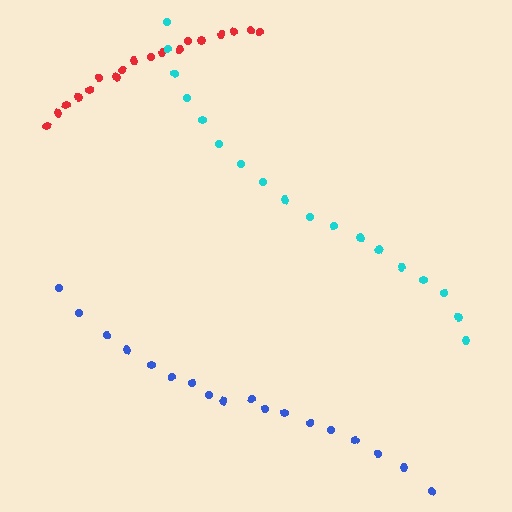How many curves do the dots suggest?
There are 3 distinct paths.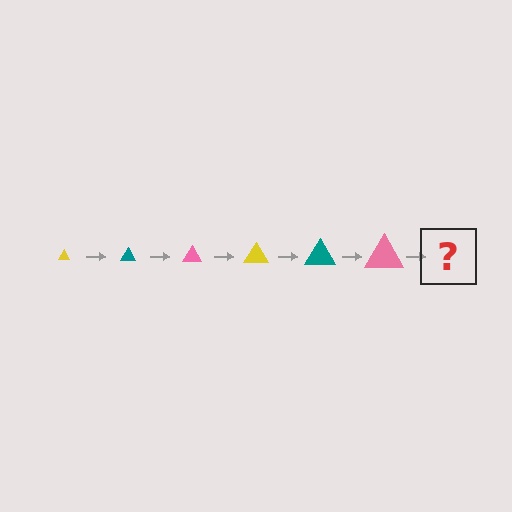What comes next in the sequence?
The next element should be a yellow triangle, larger than the previous one.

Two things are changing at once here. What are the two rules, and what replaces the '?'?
The two rules are that the triangle grows larger each step and the color cycles through yellow, teal, and pink. The '?' should be a yellow triangle, larger than the previous one.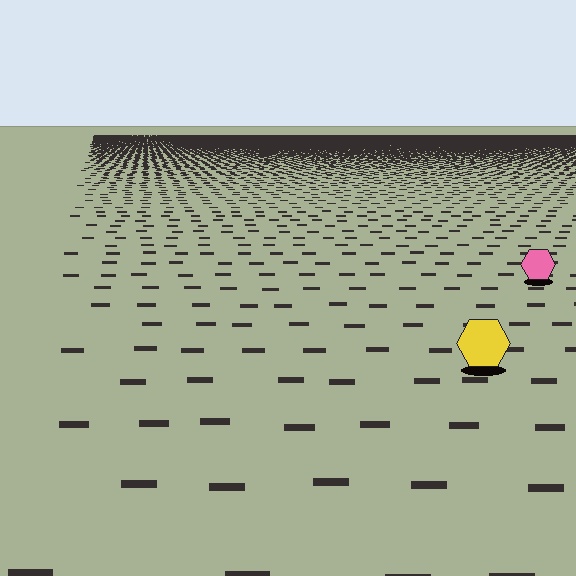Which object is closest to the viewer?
The yellow hexagon is closest. The texture marks near it are larger and more spread out.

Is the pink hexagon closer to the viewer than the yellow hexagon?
No. The yellow hexagon is closer — you can tell from the texture gradient: the ground texture is coarser near it.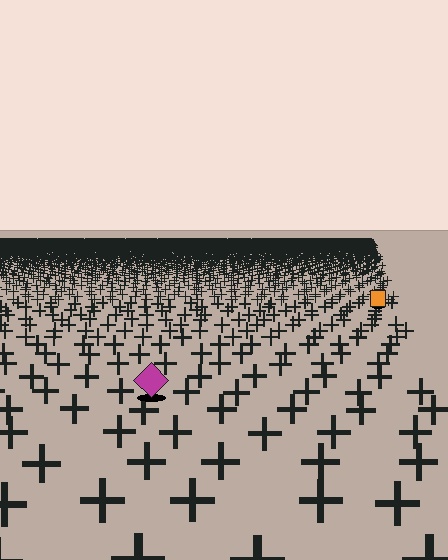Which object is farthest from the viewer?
The orange square is farthest from the viewer. It appears smaller and the ground texture around it is denser.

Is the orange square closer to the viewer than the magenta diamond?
No. The magenta diamond is closer — you can tell from the texture gradient: the ground texture is coarser near it.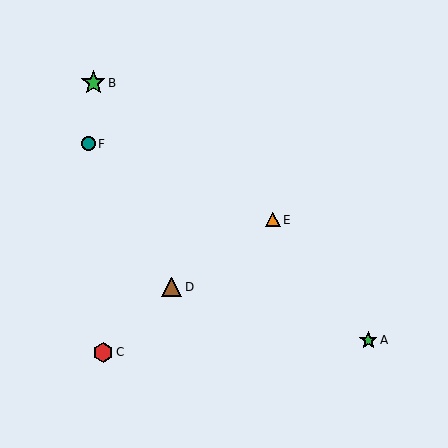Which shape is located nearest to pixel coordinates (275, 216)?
The orange triangle (labeled E) at (273, 220) is nearest to that location.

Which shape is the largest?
The green star (labeled B) is the largest.